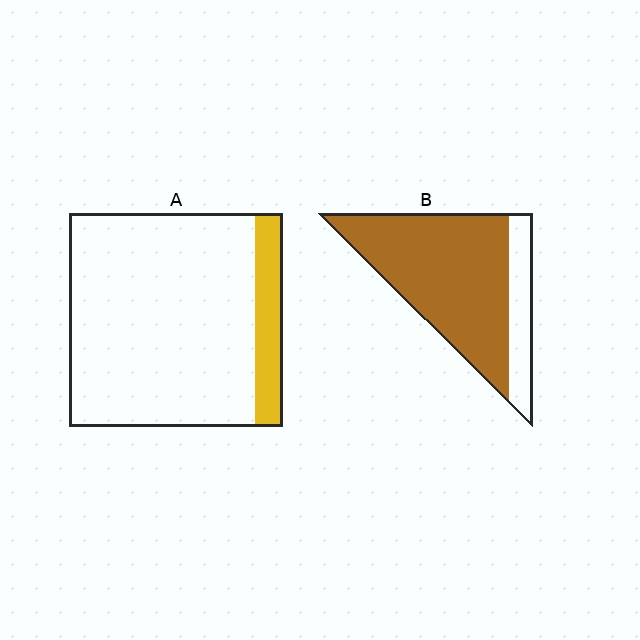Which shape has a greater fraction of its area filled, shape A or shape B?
Shape B.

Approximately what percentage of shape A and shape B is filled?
A is approximately 15% and B is approximately 80%.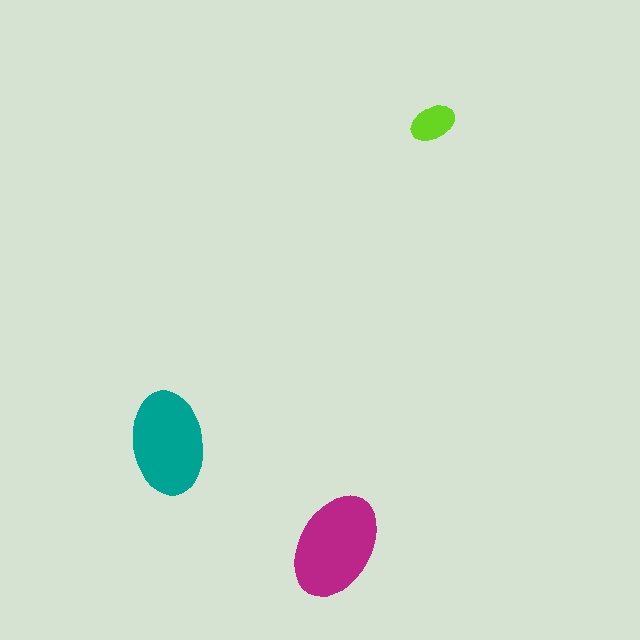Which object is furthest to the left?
The teal ellipse is leftmost.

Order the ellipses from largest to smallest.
the magenta one, the teal one, the lime one.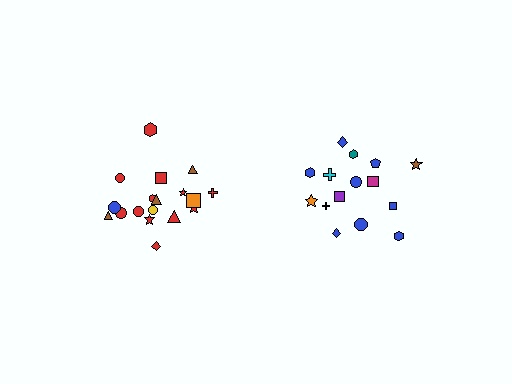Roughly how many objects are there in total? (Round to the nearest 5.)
Roughly 35 objects in total.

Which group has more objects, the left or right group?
The left group.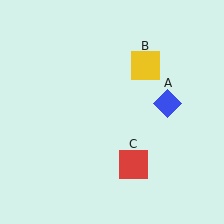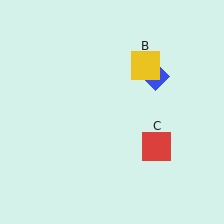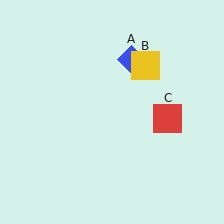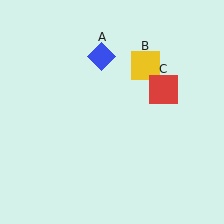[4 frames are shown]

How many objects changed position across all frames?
2 objects changed position: blue diamond (object A), red square (object C).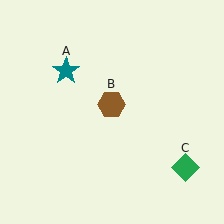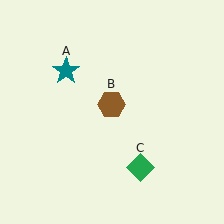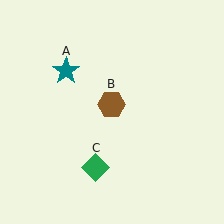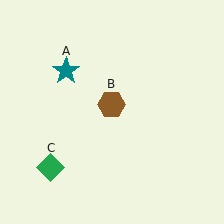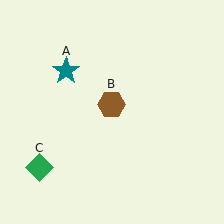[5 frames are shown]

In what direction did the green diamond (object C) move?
The green diamond (object C) moved left.